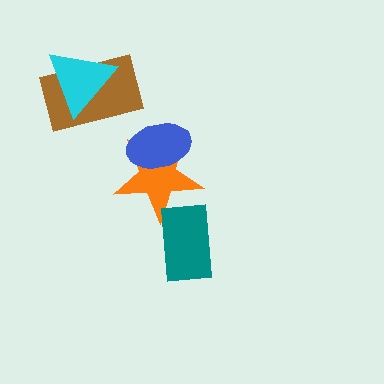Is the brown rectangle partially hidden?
Yes, it is partially covered by another shape.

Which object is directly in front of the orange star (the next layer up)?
The teal rectangle is directly in front of the orange star.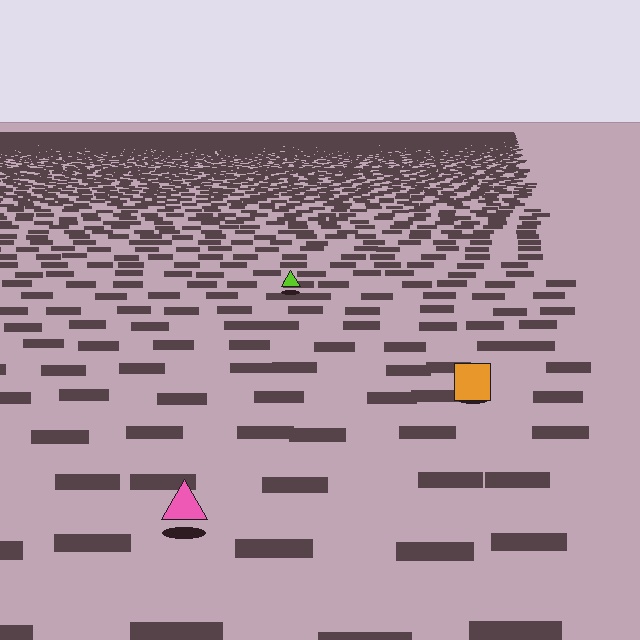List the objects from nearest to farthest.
From nearest to farthest: the pink triangle, the orange square, the lime triangle.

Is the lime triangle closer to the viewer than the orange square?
No. The orange square is closer — you can tell from the texture gradient: the ground texture is coarser near it.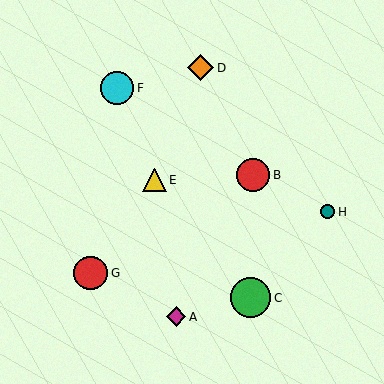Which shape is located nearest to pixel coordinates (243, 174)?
The red circle (labeled B) at (253, 175) is nearest to that location.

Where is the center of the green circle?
The center of the green circle is at (251, 298).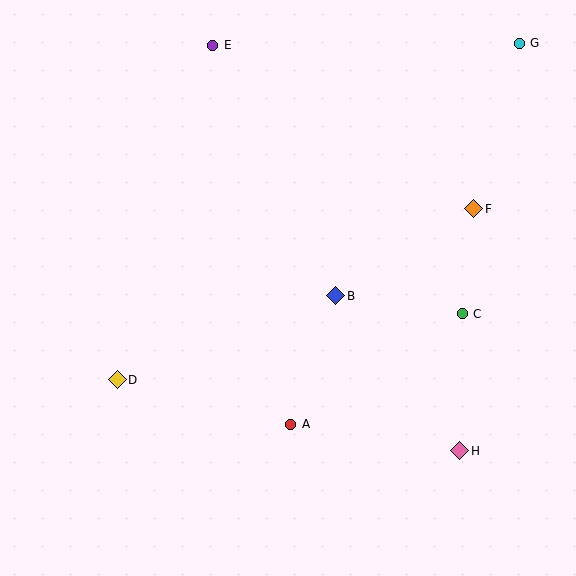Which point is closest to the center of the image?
Point B at (336, 296) is closest to the center.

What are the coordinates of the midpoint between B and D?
The midpoint between B and D is at (226, 338).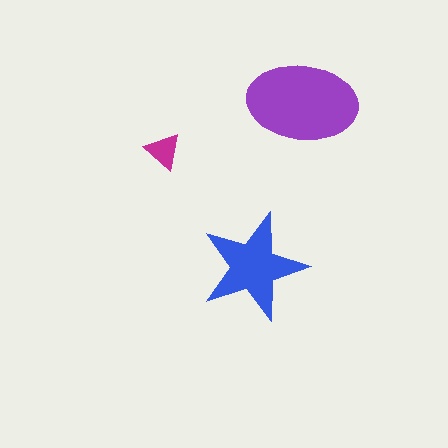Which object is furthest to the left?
The magenta triangle is leftmost.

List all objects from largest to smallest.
The purple ellipse, the blue star, the magenta triangle.